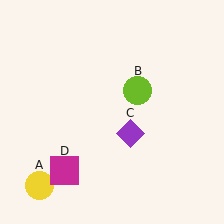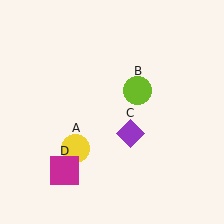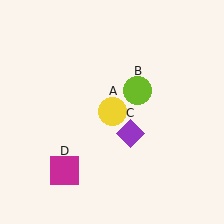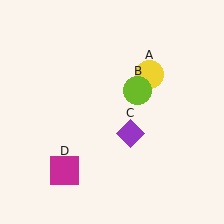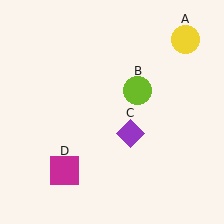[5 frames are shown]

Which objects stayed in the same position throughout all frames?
Lime circle (object B) and purple diamond (object C) and magenta square (object D) remained stationary.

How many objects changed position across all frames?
1 object changed position: yellow circle (object A).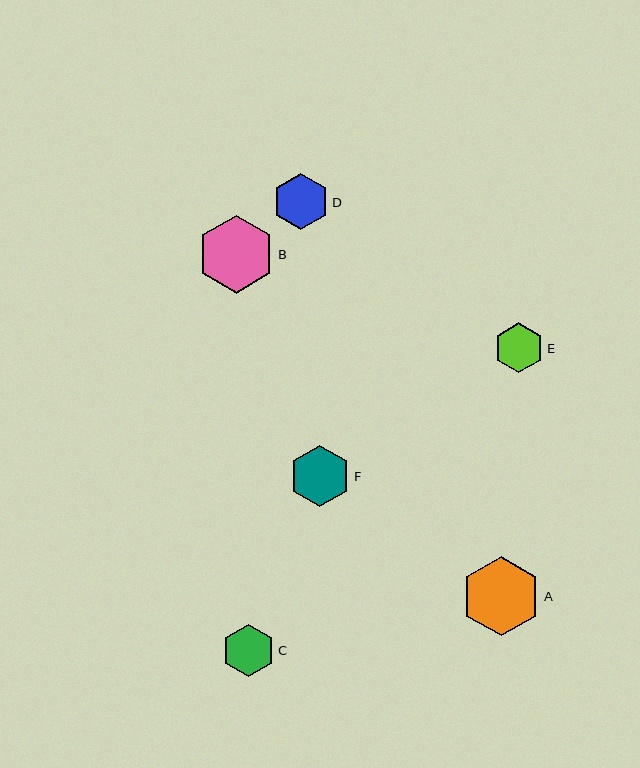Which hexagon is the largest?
Hexagon A is the largest with a size of approximately 79 pixels.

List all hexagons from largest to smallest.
From largest to smallest: A, B, F, D, C, E.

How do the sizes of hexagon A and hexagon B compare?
Hexagon A and hexagon B are approximately the same size.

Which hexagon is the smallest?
Hexagon E is the smallest with a size of approximately 50 pixels.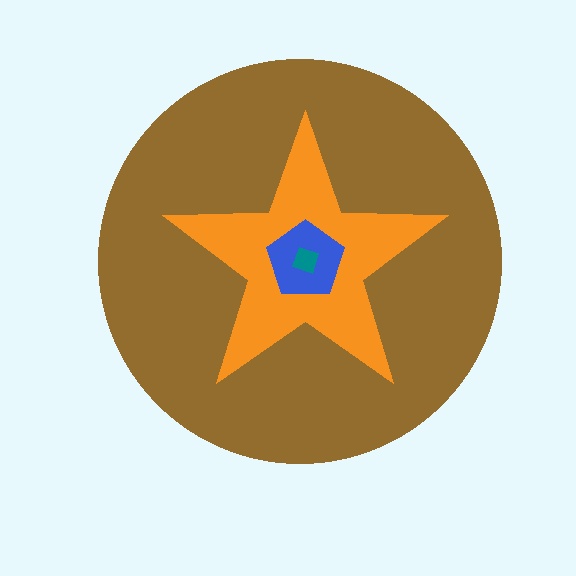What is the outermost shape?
The brown circle.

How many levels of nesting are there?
4.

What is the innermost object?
The teal square.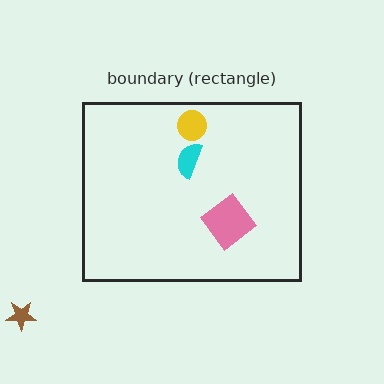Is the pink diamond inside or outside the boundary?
Inside.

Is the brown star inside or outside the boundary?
Outside.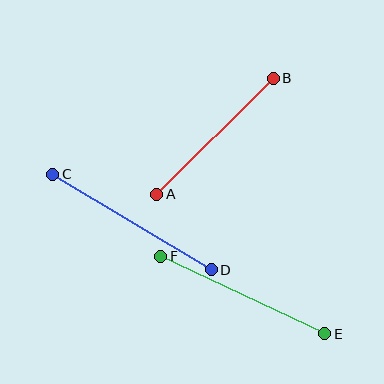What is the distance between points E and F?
The distance is approximately 181 pixels.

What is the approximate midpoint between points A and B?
The midpoint is at approximately (215, 136) pixels.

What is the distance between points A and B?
The distance is approximately 165 pixels.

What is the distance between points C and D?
The distance is approximately 185 pixels.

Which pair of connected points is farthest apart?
Points C and D are farthest apart.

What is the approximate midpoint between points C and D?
The midpoint is at approximately (132, 222) pixels.